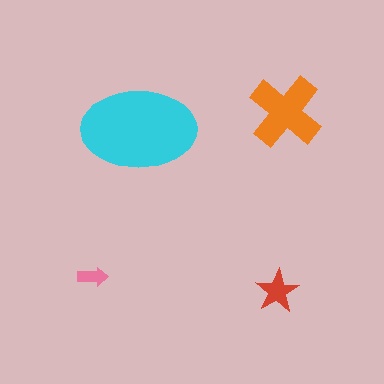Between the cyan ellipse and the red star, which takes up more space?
The cyan ellipse.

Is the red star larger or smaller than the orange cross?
Smaller.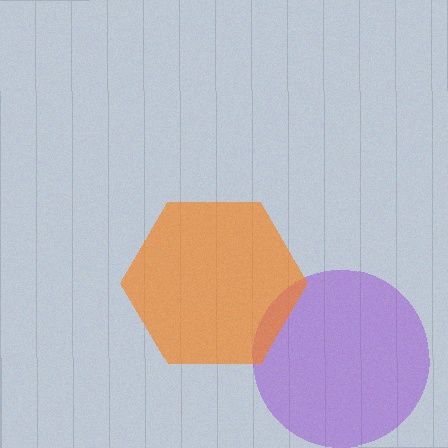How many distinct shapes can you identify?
There are 2 distinct shapes: a purple circle, an orange hexagon.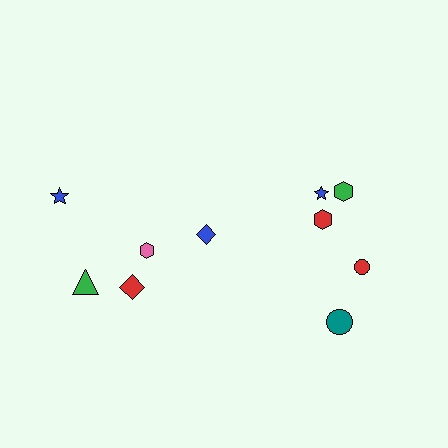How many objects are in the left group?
There are 4 objects.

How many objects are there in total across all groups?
There are 10 objects.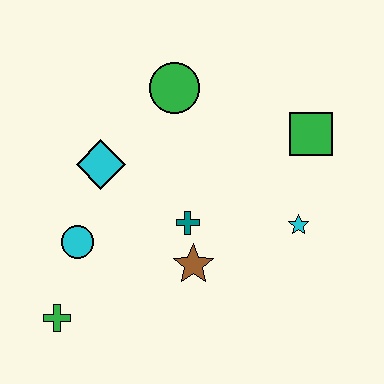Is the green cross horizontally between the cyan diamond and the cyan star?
No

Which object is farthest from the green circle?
The green cross is farthest from the green circle.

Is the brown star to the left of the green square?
Yes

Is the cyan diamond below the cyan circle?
No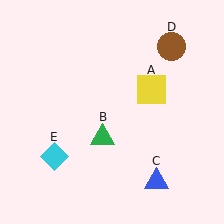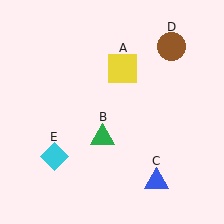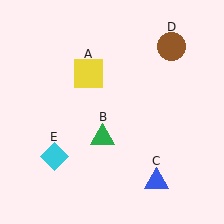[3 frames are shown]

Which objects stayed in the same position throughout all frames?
Green triangle (object B) and blue triangle (object C) and brown circle (object D) and cyan diamond (object E) remained stationary.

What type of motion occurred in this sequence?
The yellow square (object A) rotated counterclockwise around the center of the scene.